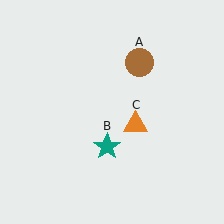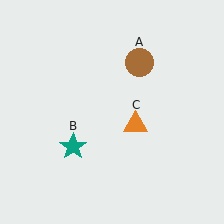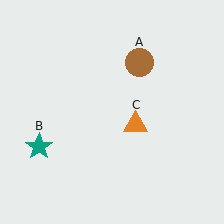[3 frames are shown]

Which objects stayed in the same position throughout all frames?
Brown circle (object A) and orange triangle (object C) remained stationary.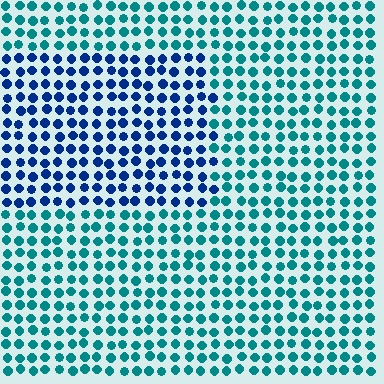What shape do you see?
I see a rectangle.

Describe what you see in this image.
The image is filled with small teal elements in a uniform arrangement. A rectangle-shaped region is visible where the elements are tinted to a slightly different hue, forming a subtle color boundary.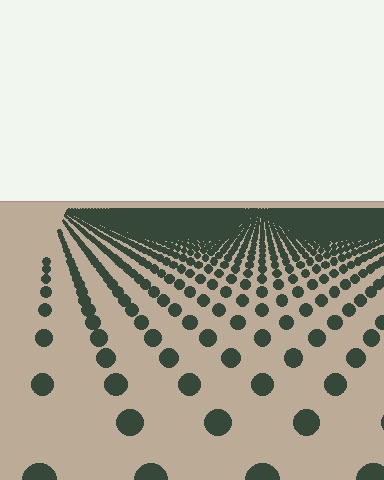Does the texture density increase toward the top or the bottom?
Density increases toward the top.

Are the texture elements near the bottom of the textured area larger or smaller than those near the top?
Larger. Near the bottom, elements are closer to the viewer and appear at a bigger on-screen size.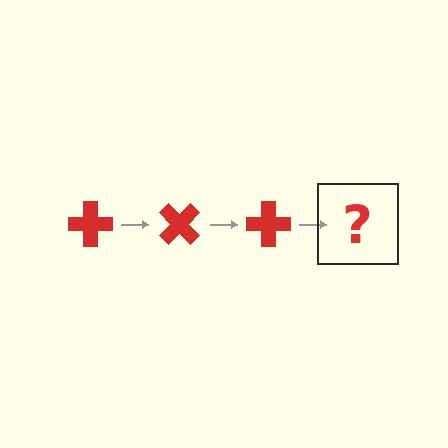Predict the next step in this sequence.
The next step is a red cross rotated 135 degrees.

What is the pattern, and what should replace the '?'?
The pattern is that the cross rotates 45 degrees each step. The '?' should be a red cross rotated 135 degrees.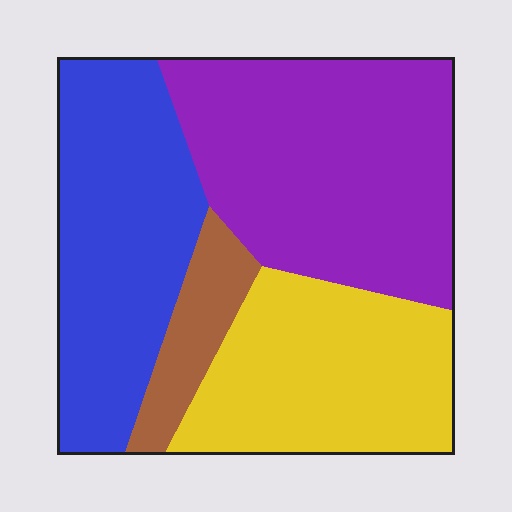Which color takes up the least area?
Brown, at roughly 10%.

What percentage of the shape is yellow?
Yellow covers 26% of the shape.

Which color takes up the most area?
Purple, at roughly 35%.